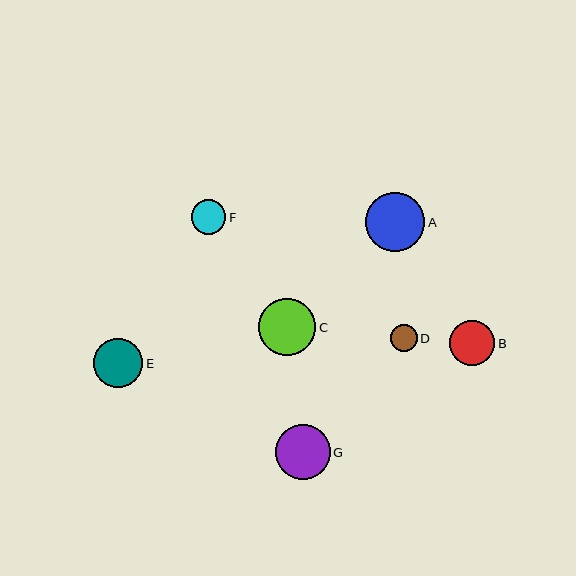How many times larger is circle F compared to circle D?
Circle F is approximately 1.3 times the size of circle D.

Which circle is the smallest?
Circle D is the smallest with a size of approximately 27 pixels.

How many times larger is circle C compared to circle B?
Circle C is approximately 1.3 times the size of circle B.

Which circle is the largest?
Circle A is the largest with a size of approximately 59 pixels.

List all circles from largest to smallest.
From largest to smallest: A, C, G, E, B, F, D.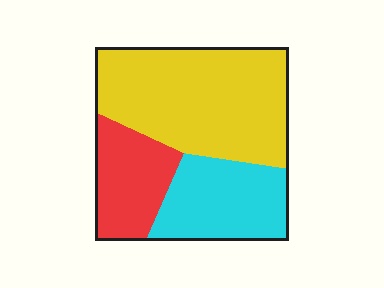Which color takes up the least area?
Red, at roughly 20%.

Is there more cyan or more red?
Cyan.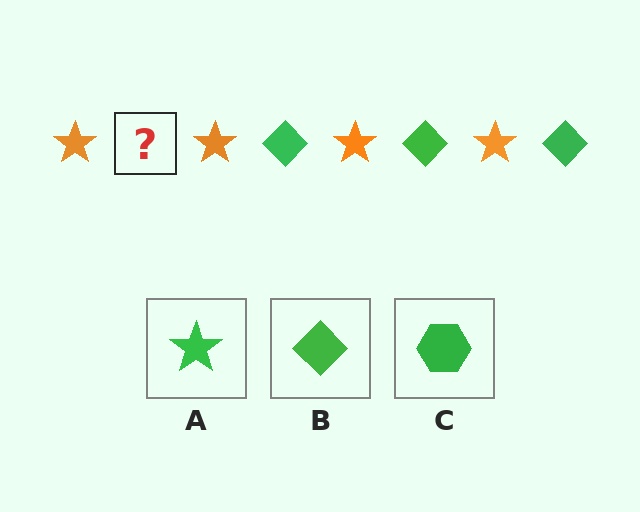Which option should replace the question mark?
Option B.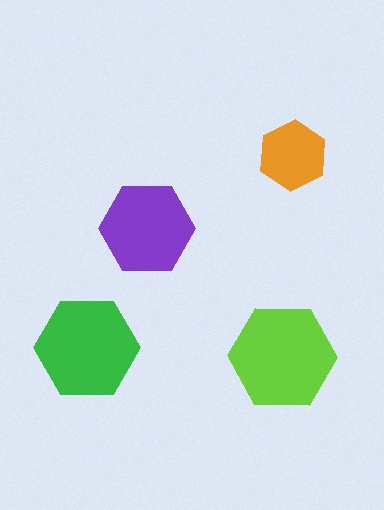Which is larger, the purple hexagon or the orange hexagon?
The purple one.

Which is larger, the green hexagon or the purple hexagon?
The green one.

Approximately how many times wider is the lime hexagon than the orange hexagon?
About 1.5 times wider.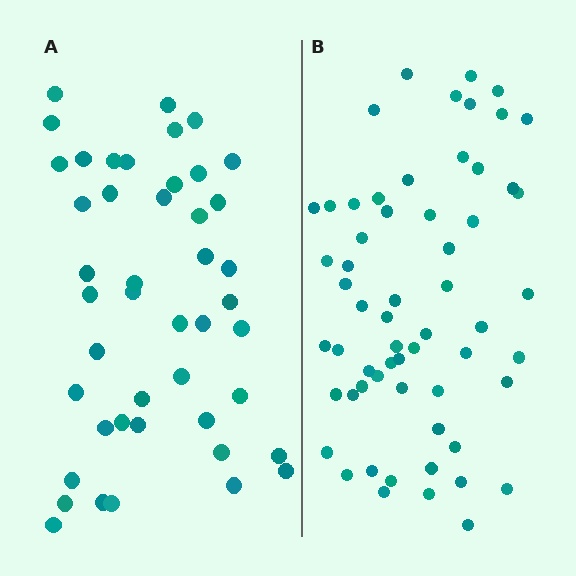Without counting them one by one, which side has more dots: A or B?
Region B (the right region) has more dots.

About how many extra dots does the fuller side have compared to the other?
Region B has approximately 15 more dots than region A.